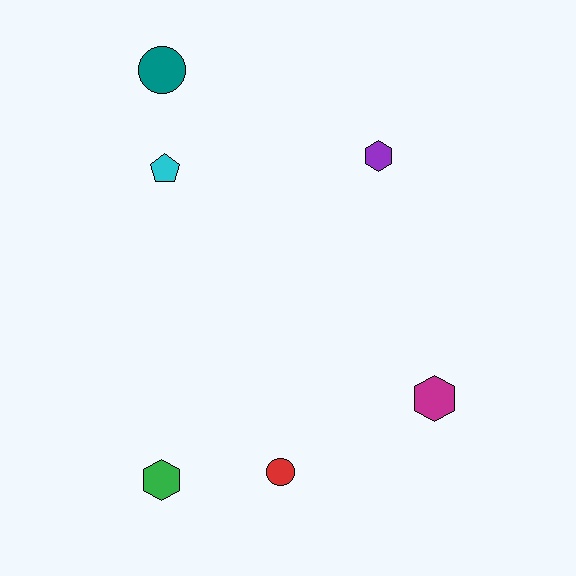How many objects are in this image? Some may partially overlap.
There are 6 objects.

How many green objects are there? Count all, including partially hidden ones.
There is 1 green object.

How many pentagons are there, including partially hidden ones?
There is 1 pentagon.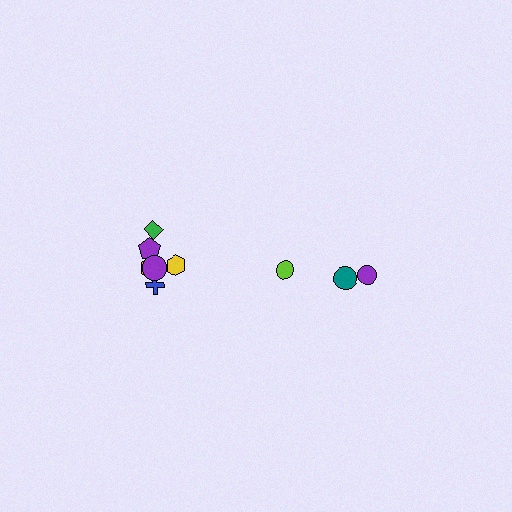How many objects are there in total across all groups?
There are 9 objects.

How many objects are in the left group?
There are 6 objects.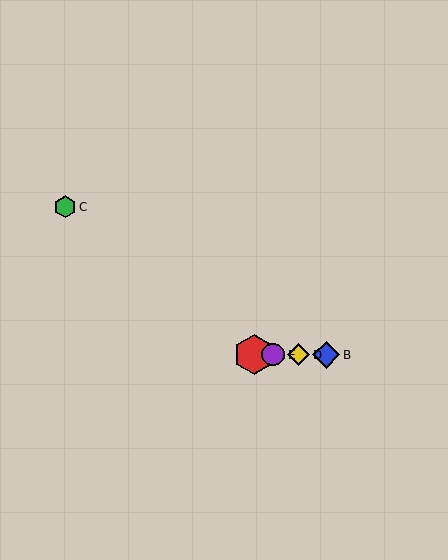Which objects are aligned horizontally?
Objects A, B, D, E are aligned horizontally.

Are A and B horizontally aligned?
Yes, both are at y≈355.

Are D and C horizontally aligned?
No, D is at y≈355 and C is at y≈207.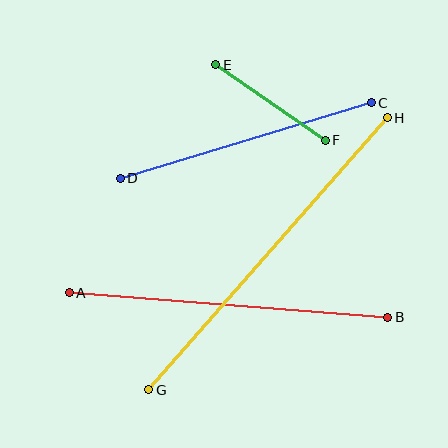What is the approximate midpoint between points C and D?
The midpoint is at approximately (246, 141) pixels.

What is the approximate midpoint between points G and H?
The midpoint is at approximately (268, 254) pixels.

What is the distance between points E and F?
The distance is approximately 133 pixels.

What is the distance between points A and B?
The distance is approximately 319 pixels.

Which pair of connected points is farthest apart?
Points G and H are farthest apart.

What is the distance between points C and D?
The distance is approximately 262 pixels.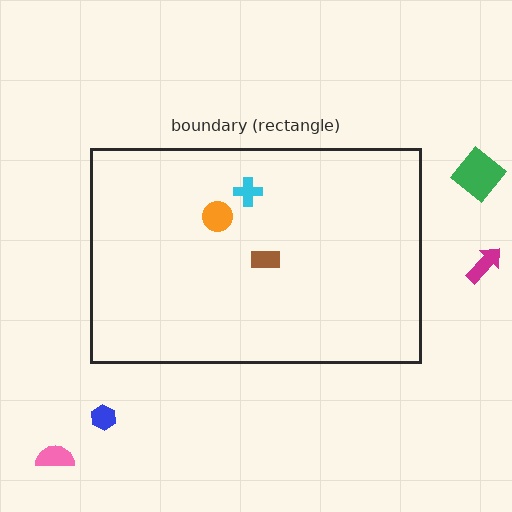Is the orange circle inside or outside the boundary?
Inside.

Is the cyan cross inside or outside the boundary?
Inside.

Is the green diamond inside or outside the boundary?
Outside.